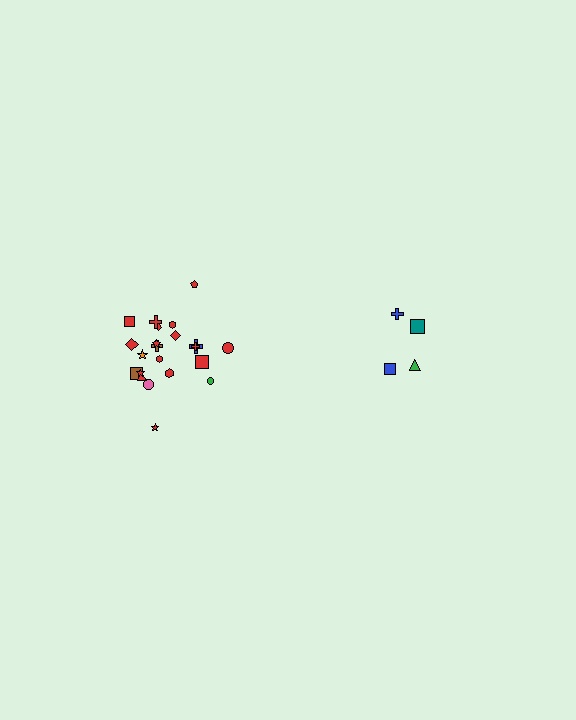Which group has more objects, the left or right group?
The left group.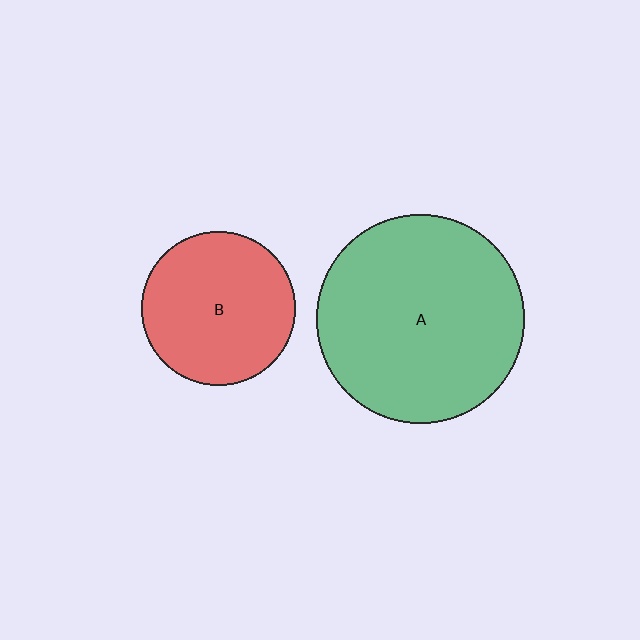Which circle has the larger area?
Circle A (green).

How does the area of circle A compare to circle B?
Approximately 1.8 times.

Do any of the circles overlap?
No, none of the circles overlap.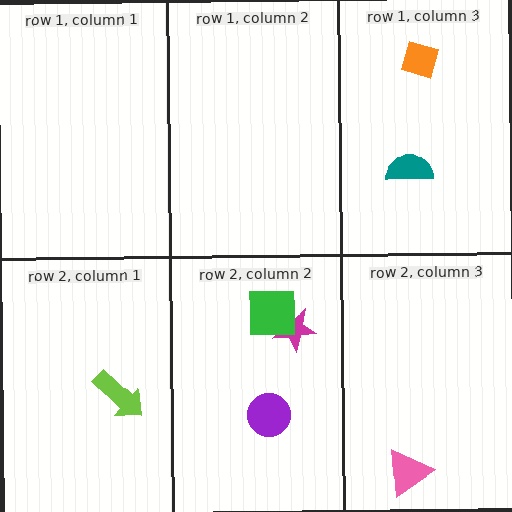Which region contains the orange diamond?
The row 1, column 3 region.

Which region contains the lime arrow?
The row 2, column 1 region.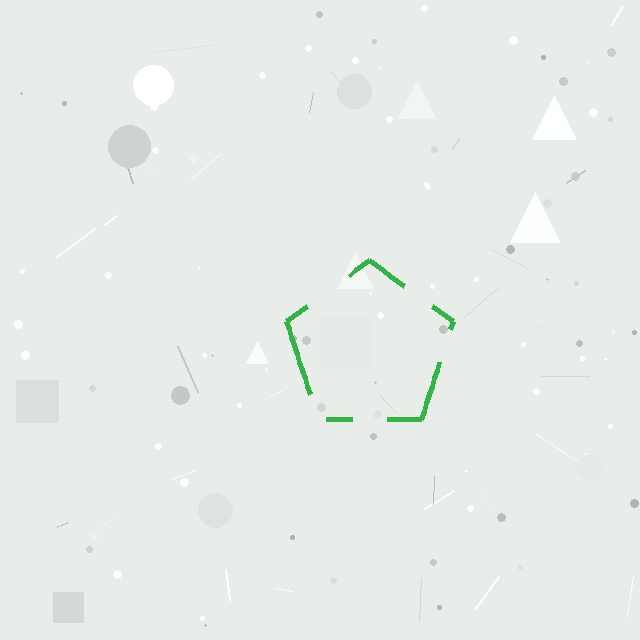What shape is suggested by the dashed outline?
The dashed outline suggests a pentagon.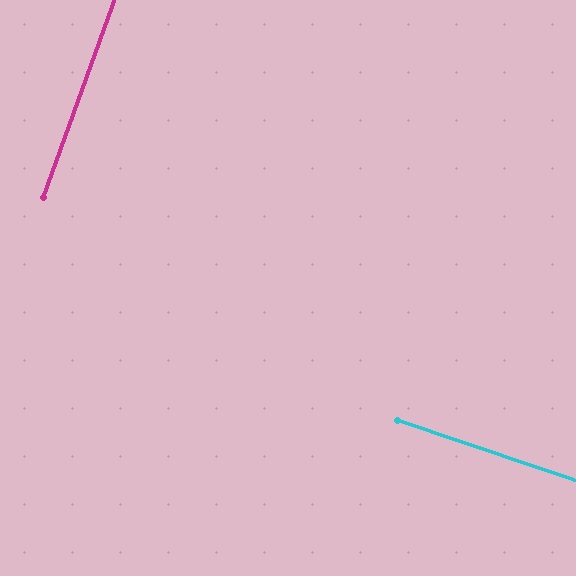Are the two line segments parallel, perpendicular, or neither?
Perpendicular — they meet at approximately 89°.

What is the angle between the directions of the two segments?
Approximately 89 degrees.